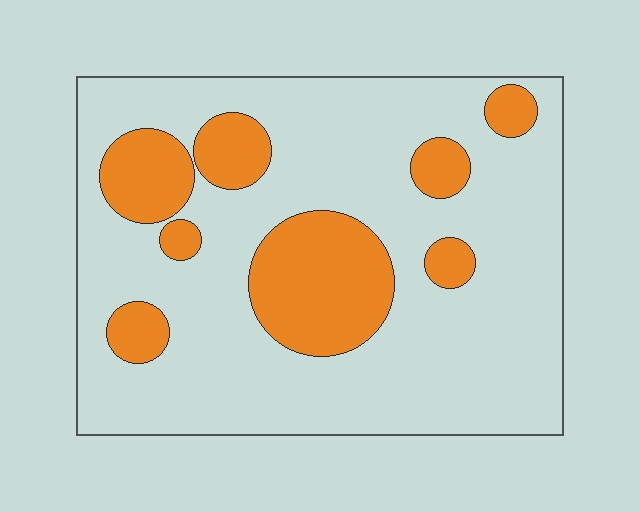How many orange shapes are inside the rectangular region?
8.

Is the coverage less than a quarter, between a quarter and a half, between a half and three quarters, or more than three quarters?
Less than a quarter.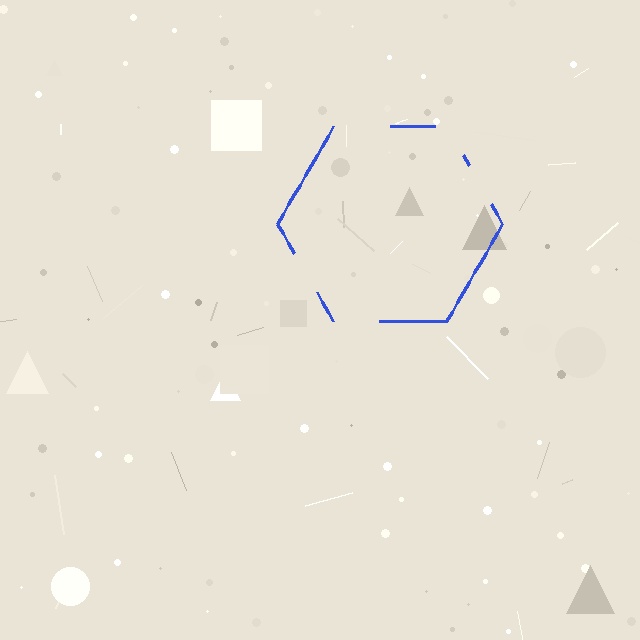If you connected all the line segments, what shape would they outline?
They would outline a hexagon.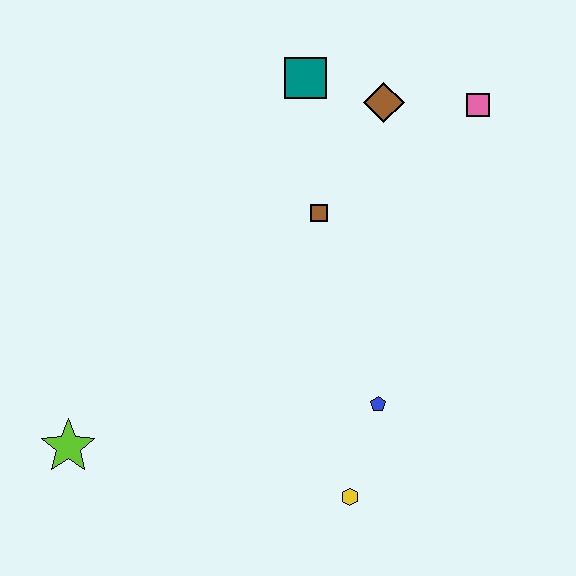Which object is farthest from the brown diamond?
The lime star is farthest from the brown diamond.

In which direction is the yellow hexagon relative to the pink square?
The yellow hexagon is below the pink square.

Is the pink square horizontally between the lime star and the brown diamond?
No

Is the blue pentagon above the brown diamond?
No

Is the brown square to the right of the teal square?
Yes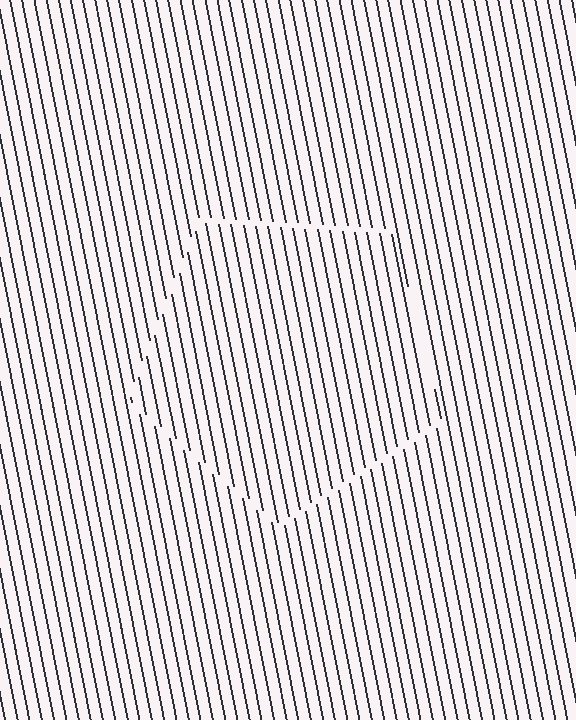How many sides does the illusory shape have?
5 sides — the line-ends trace a pentagon.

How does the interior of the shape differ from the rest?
The interior of the shape contains the same grating, shifted by half a period — the contour is defined by the phase discontinuity where line-ends from the inner and outer gratings abut.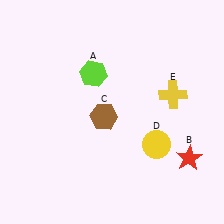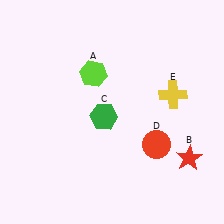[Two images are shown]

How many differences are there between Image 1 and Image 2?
There are 2 differences between the two images.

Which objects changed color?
C changed from brown to green. D changed from yellow to red.